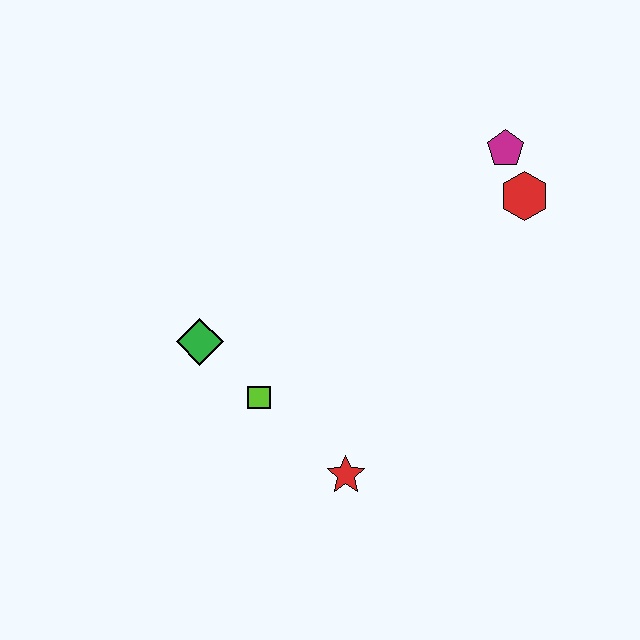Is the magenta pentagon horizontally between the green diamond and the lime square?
No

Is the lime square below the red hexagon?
Yes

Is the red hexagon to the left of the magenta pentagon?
No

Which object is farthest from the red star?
The magenta pentagon is farthest from the red star.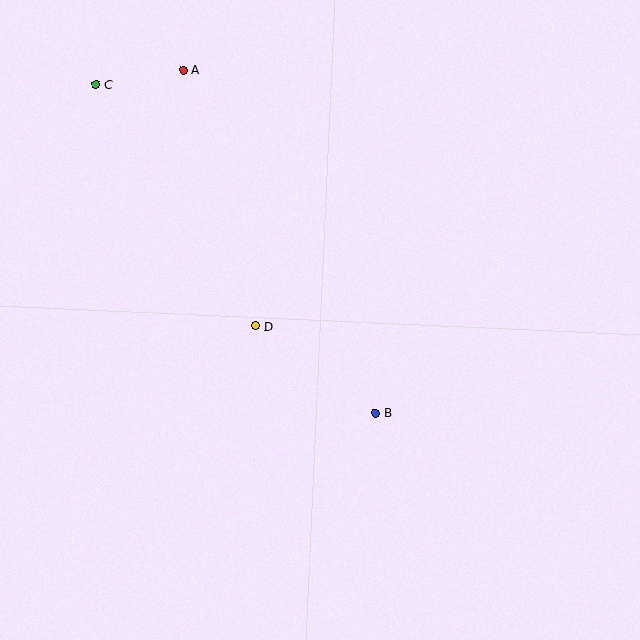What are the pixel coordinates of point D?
Point D is at (255, 326).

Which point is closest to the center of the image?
Point D at (255, 326) is closest to the center.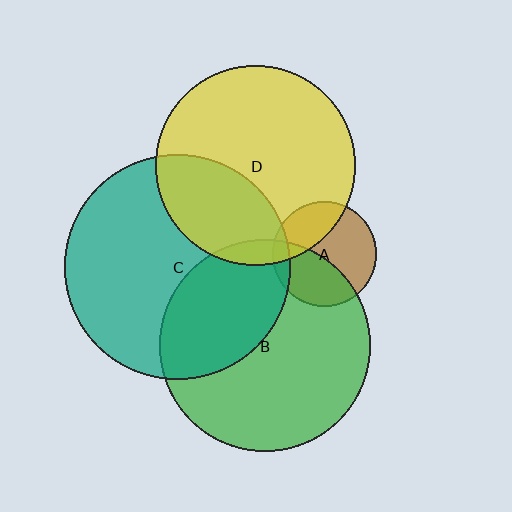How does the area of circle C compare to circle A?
Approximately 4.6 times.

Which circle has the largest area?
Circle C (teal).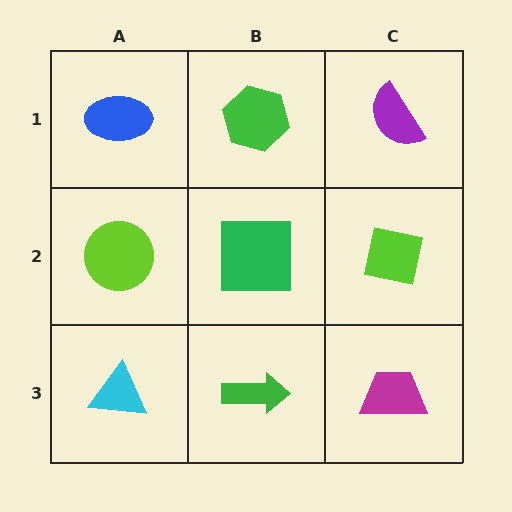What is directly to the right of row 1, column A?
A green hexagon.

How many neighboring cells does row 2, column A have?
3.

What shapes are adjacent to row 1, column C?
A lime square (row 2, column C), a green hexagon (row 1, column B).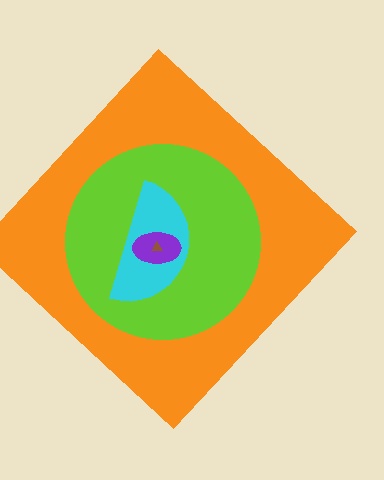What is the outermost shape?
The orange diamond.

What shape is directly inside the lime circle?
The cyan semicircle.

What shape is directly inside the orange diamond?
The lime circle.